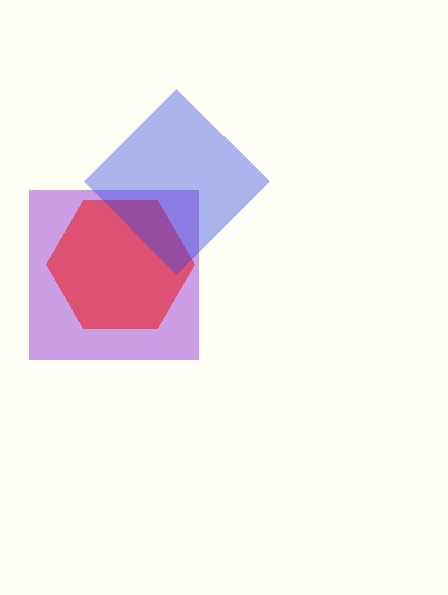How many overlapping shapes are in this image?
There are 3 overlapping shapes in the image.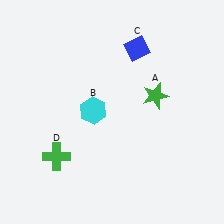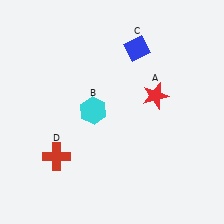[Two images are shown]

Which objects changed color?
A changed from green to red. D changed from green to red.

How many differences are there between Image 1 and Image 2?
There are 2 differences between the two images.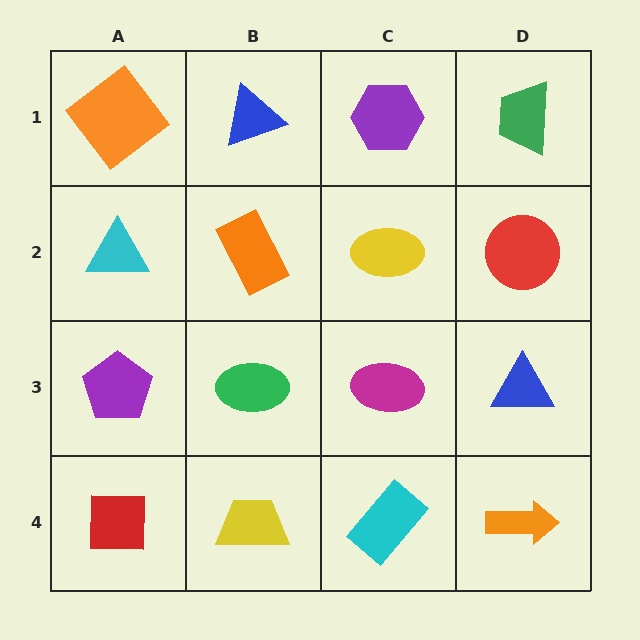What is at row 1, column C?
A purple hexagon.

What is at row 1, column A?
An orange diamond.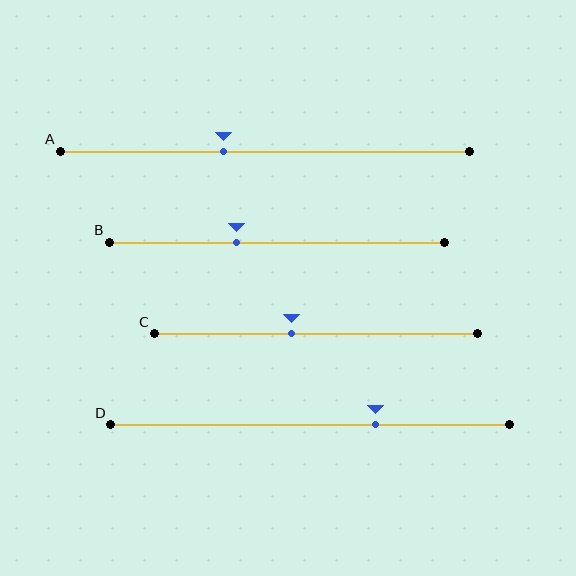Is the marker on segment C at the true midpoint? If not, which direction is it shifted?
No, the marker on segment C is shifted to the left by about 7% of the segment length.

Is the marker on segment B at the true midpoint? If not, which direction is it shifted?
No, the marker on segment B is shifted to the left by about 12% of the segment length.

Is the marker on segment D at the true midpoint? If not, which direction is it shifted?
No, the marker on segment D is shifted to the right by about 16% of the segment length.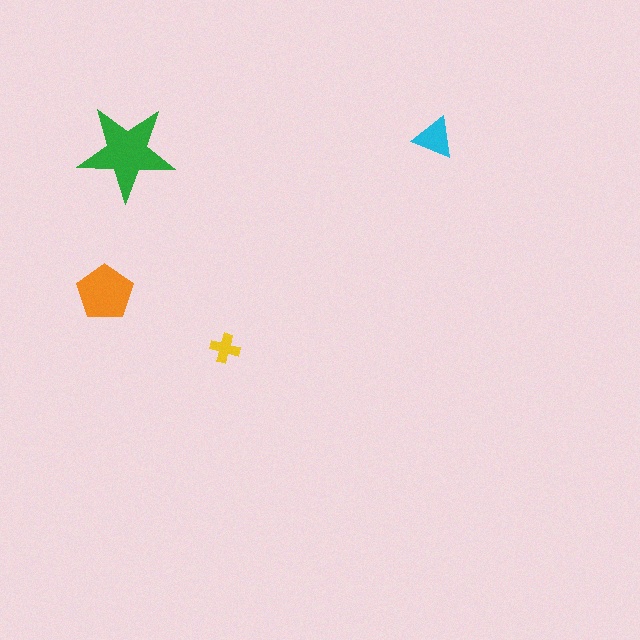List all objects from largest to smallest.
The green star, the orange pentagon, the cyan triangle, the yellow cross.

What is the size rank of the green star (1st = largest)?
1st.